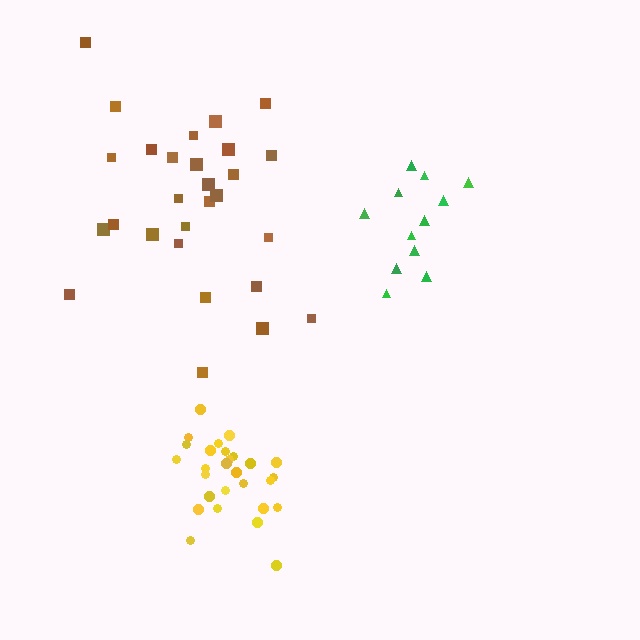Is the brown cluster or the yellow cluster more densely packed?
Yellow.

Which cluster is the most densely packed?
Yellow.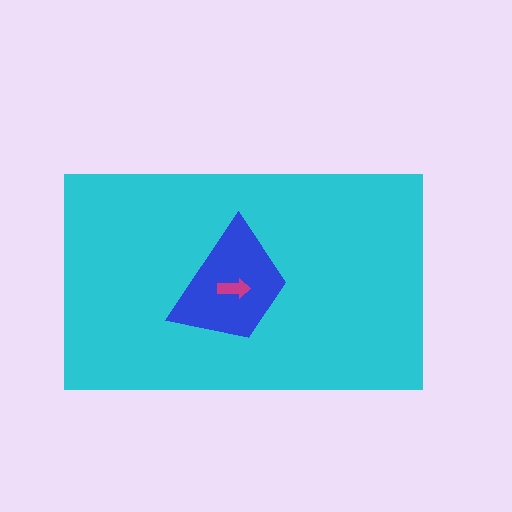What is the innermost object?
The magenta arrow.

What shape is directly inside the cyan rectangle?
The blue trapezoid.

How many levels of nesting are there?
3.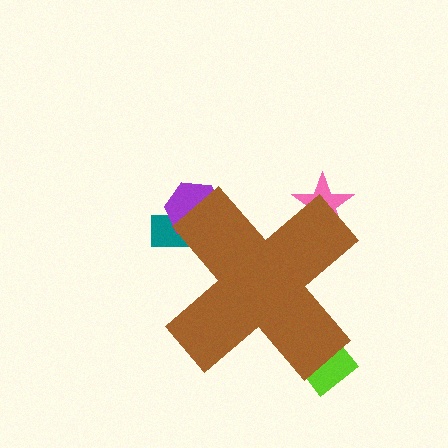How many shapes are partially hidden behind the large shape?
4 shapes are partially hidden.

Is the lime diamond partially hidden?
Yes, the lime diamond is partially hidden behind the brown cross.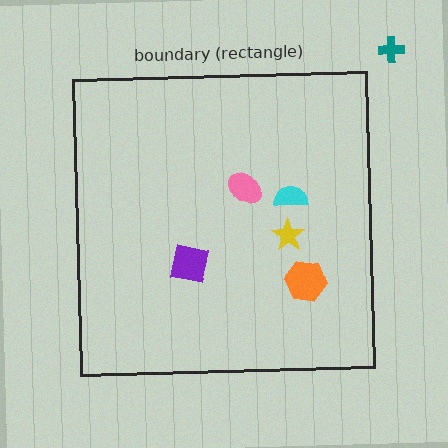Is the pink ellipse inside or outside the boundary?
Inside.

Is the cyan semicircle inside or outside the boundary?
Inside.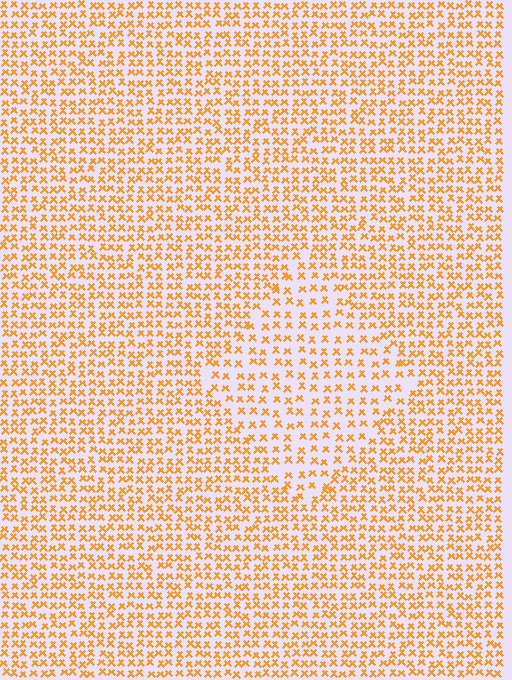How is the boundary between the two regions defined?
The boundary is defined by a change in element density (approximately 1.6x ratio). All elements are the same color, size, and shape.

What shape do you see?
I see a diamond.